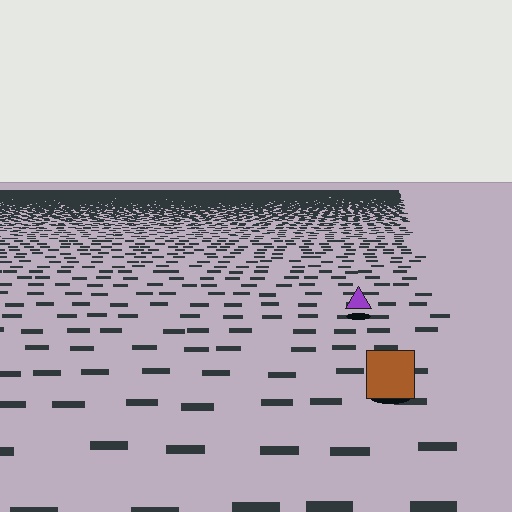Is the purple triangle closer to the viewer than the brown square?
No. The brown square is closer — you can tell from the texture gradient: the ground texture is coarser near it.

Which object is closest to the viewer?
The brown square is closest. The texture marks near it are larger and more spread out.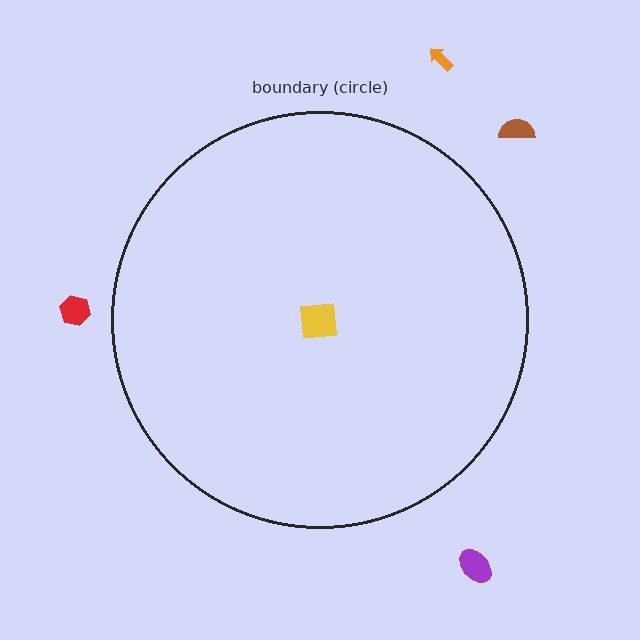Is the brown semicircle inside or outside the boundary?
Outside.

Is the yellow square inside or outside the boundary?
Inside.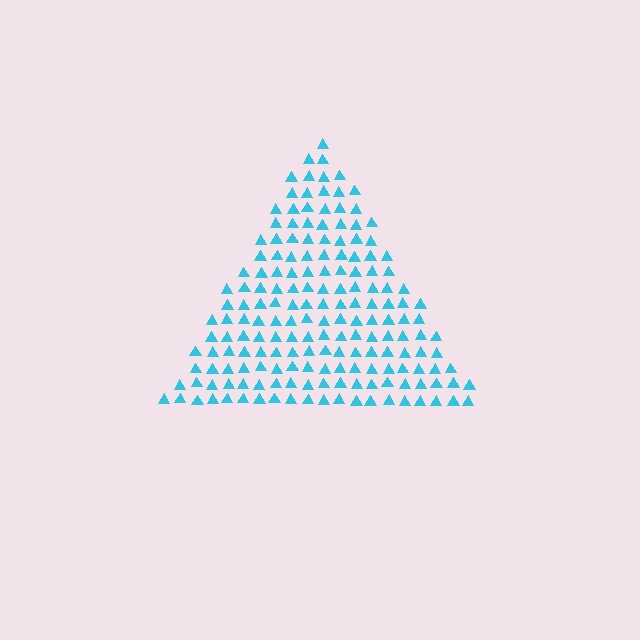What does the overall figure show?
The overall figure shows a triangle.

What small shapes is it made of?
It is made of small triangles.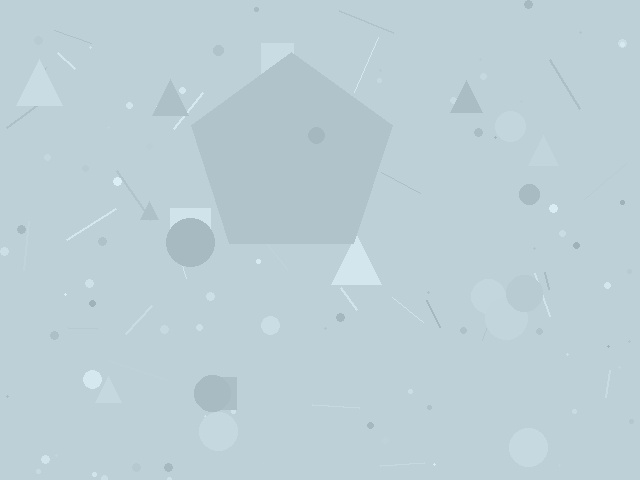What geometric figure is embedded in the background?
A pentagon is embedded in the background.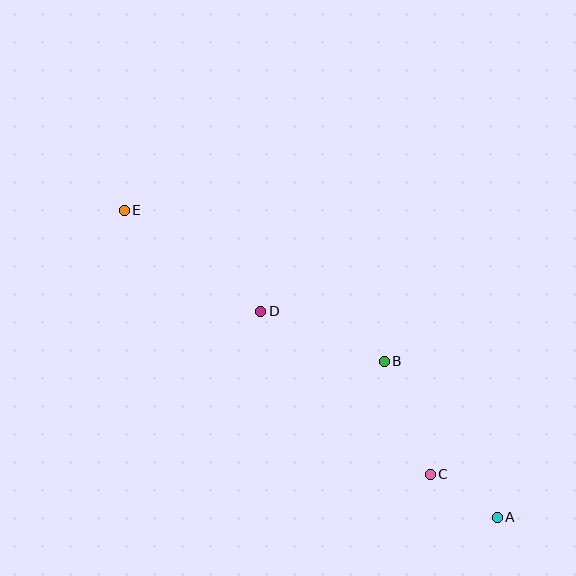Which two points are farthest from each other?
Points A and E are farthest from each other.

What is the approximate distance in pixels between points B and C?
The distance between B and C is approximately 122 pixels.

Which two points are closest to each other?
Points A and C are closest to each other.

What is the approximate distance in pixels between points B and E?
The distance between B and E is approximately 301 pixels.